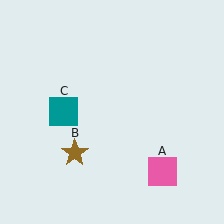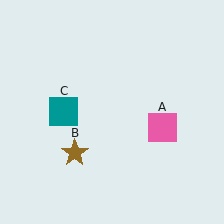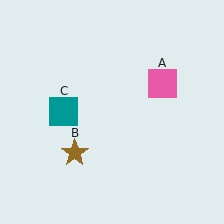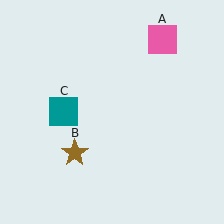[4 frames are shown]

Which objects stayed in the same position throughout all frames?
Brown star (object B) and teal square (object C) remained stationary.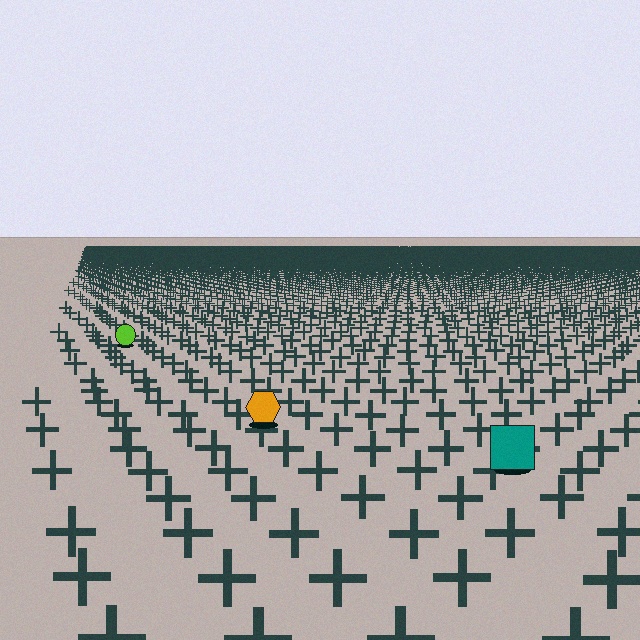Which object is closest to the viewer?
The teal square is closest. The texture marks near it are larger and more spread out.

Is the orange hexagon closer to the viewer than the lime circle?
Yes. The orange hexagon is closer — you can tell from the texture gradient: the ground texture is coarser near it.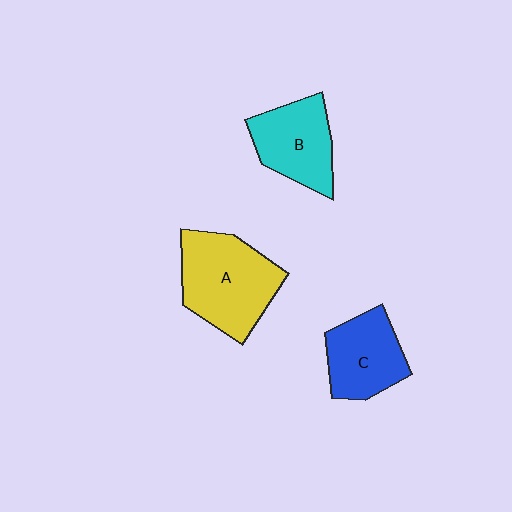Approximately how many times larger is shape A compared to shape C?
Approximately 1.4 times.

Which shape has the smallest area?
Shape C (blue).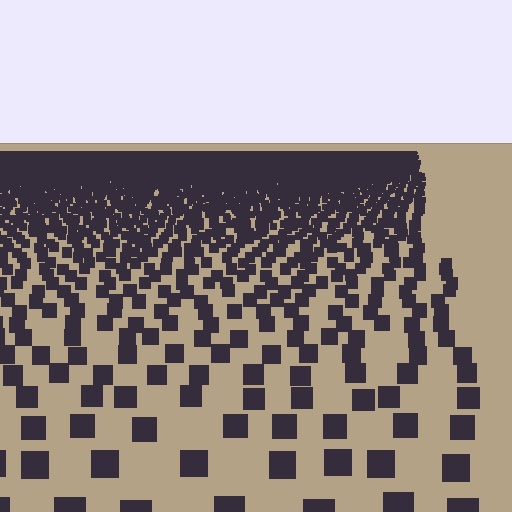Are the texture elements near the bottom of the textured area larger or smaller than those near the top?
Larger. Near the bottom, elements are closer to the viewer and appear at a bigger on-screen size.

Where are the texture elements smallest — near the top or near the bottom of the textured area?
Near the top.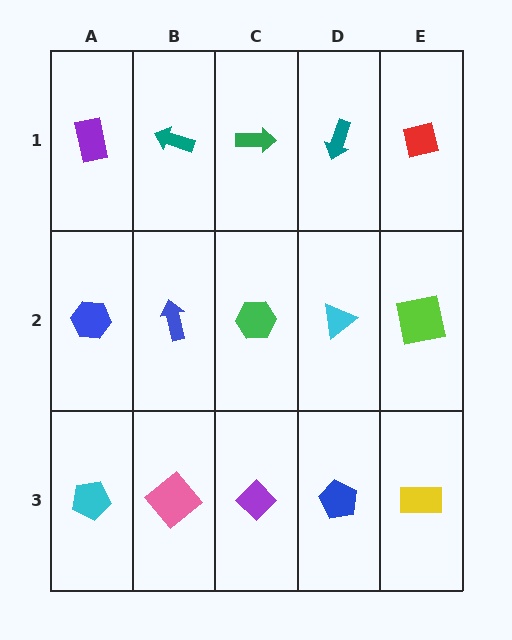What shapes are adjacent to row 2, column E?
A red square (row 1, column E), a yellow rectangle (row 3, column E), a cyan triangle (row 2, column D).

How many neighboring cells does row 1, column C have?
3.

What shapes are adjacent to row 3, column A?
A blue hexagon (row 2, column A), a pink diamond (row 3, column B).